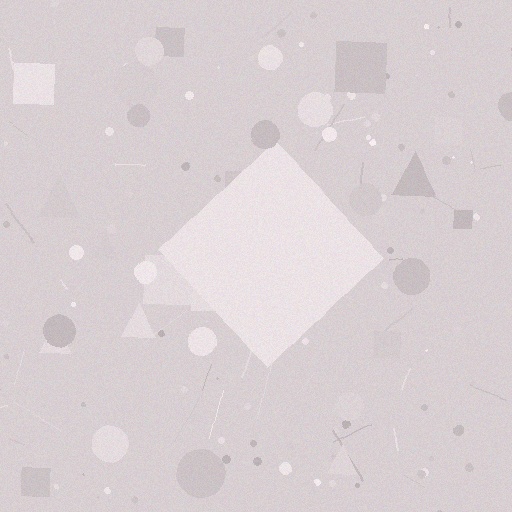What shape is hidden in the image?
A diamond is hidden in the image.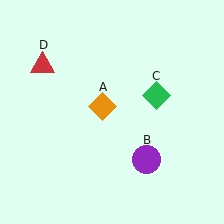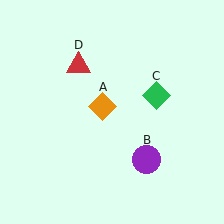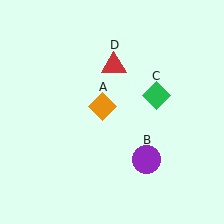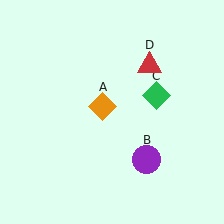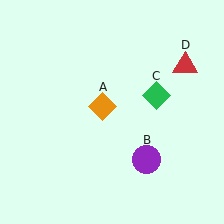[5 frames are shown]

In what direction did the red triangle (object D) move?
The red triangle (object D) moved right.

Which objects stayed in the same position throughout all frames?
Orange diamond (object A) and purple circle (object B) and green diamond (object C) remained stationary.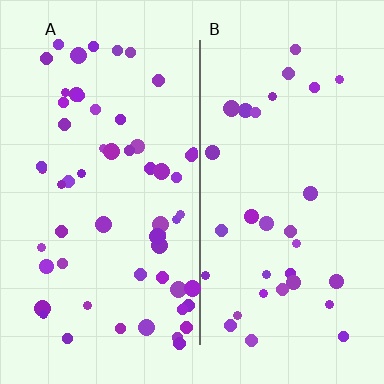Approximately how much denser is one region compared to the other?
Approximately 1.8× — region A over region B.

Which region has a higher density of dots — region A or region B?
A (the left).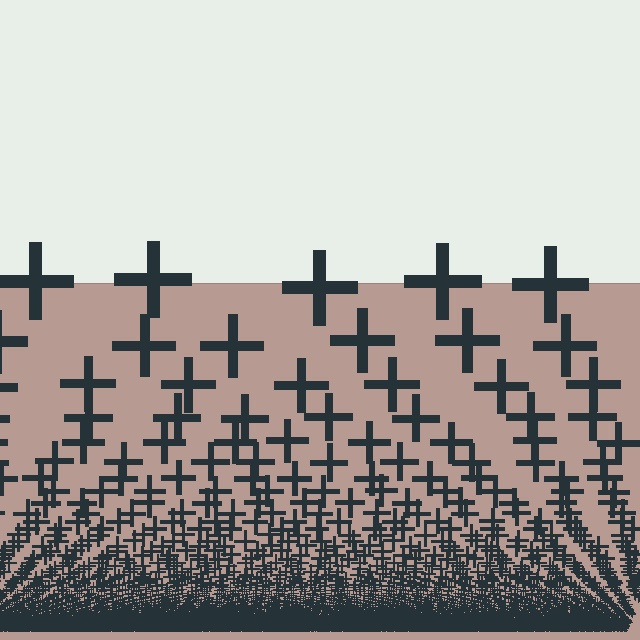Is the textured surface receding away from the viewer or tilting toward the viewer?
The surface appears to tilt toward the viewer. Texture elements get larger and sparser toward the top.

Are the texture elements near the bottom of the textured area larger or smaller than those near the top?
Smaller. The gradient is inverted — elements near the bottom are smaller and denser.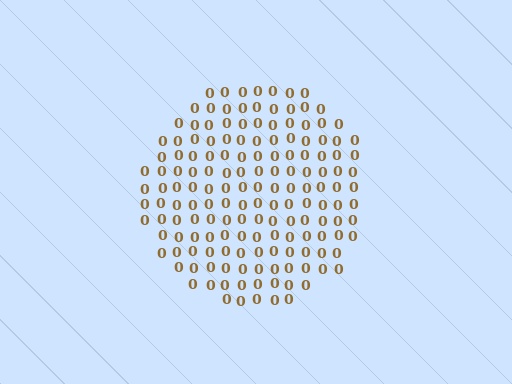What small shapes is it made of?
It is made of small digit 0's.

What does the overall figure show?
The overall figure shows a circle.